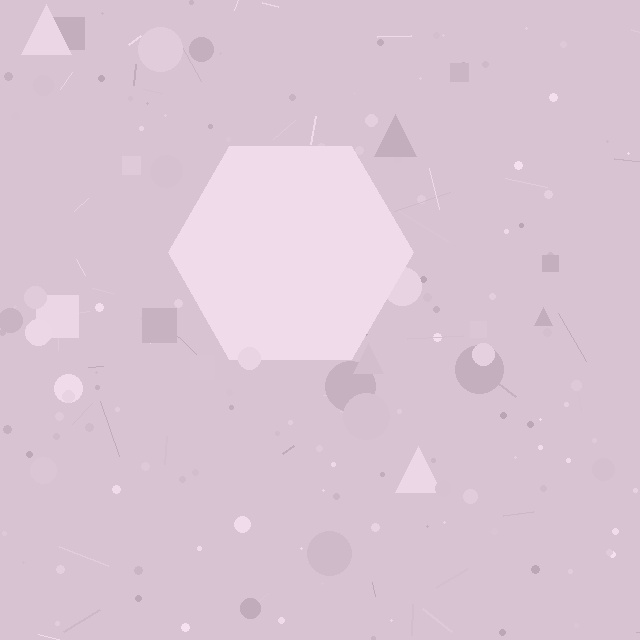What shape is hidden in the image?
A hexagon is hidden in the image.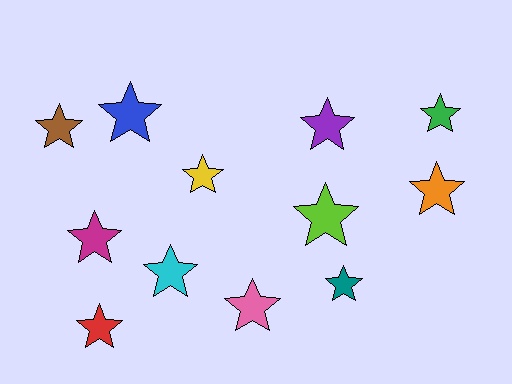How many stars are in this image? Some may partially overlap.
There are 12 stars.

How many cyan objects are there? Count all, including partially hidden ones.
There is 1 cyan object.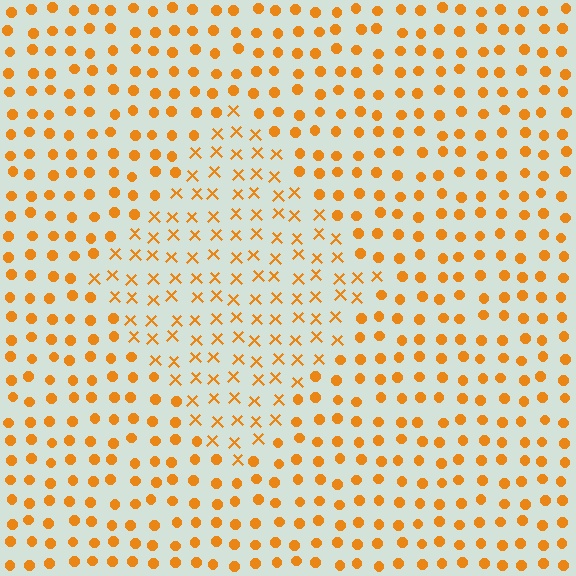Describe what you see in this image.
The image is filled with small orange elements arranged in a uniform grid. A diamond-shaped region contains X marks, while the surrounding area contains circles. The boundary is defined purely by the change in element shape.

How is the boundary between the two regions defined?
The boundary is defined by a change in element shape: X marks inside vs. circles outside. All elements share the same color and spacing.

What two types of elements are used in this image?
The image uses X marks inside the diamond region and circles outside it.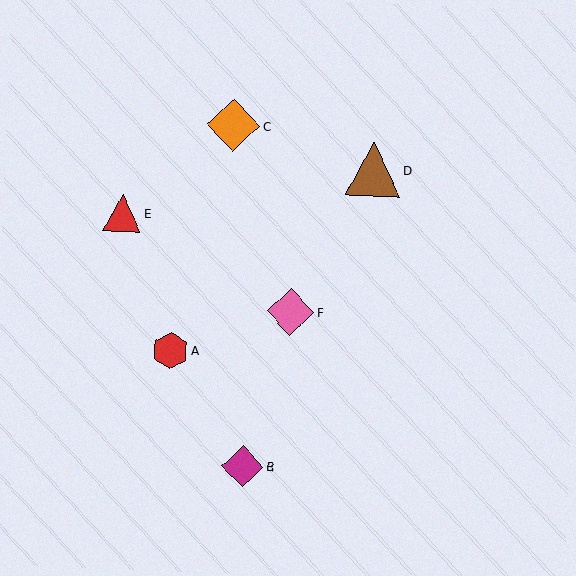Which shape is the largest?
The brown triangle (labeled D) is the largest.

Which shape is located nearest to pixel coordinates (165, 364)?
The red hexagon (labeled A) at (170, 351) is nearest to that location.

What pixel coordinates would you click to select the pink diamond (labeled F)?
Click at (291, 312) to select the pink diamond F.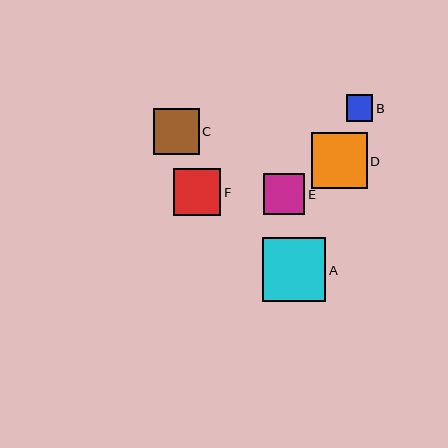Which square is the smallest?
Square B is the smallest with a size of approximately 26 pixels.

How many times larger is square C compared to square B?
Square C is approximately 1.7 times the size of square B.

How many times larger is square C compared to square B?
Square C is approximately 1.7 times the size of square B.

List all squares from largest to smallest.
From largest to smallest: A, D, F, C, E, B.